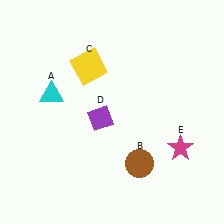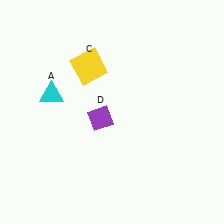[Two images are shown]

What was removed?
The brown circle (B), the magenta star (E) were removed in Image 2.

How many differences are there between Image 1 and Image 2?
There are 2 differences between the two images.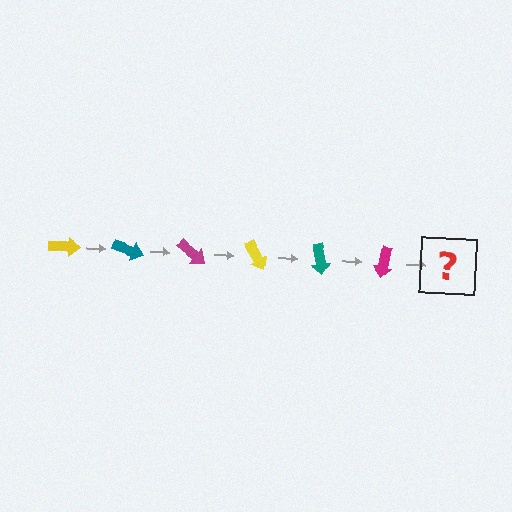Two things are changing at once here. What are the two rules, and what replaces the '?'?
The two rules are that it rotates 20 degrees each step and the color cycles through yellow, teal, and magenta. The '?' should be a yellow arrow, rotated 120 degrees from the start.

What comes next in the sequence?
The next element should be a yellow arrow, rotated 120 degrees from the start.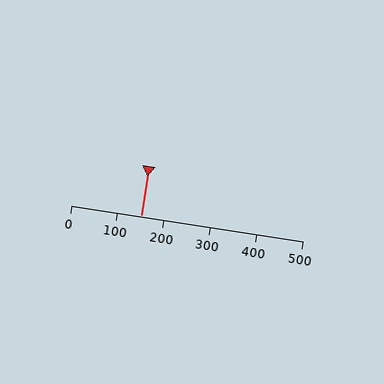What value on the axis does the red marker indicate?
The marker indicates approximately 150.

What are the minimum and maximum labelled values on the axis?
The axis runs from 0 to 500.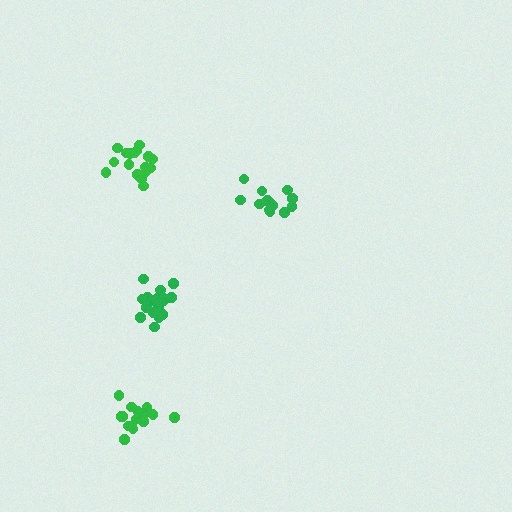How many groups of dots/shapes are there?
There are 4 groups.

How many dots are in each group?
Group 1: 17 dots, Group 2: 18 dots, Group 3: 13 dots, Group 4: 17 dots (65 total).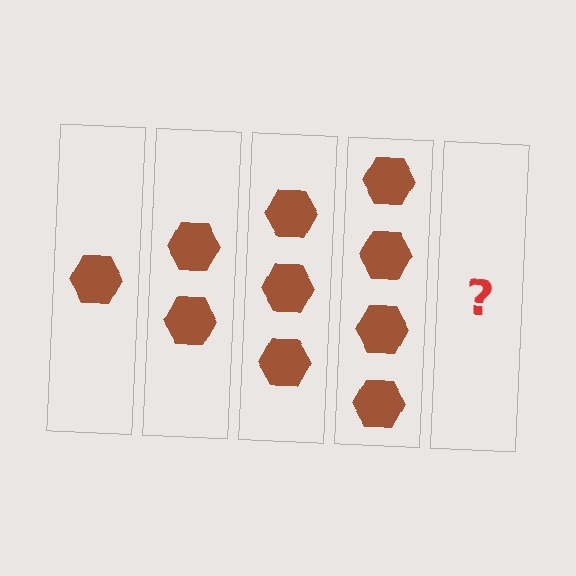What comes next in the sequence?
The next element should be 5 hexagons.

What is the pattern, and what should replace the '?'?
The pattern is that each step adds one more hexagon. The '?' should be 5 hexagons.